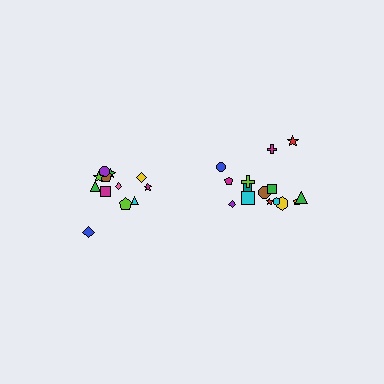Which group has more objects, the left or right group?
The right group.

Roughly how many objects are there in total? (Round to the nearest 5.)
Roughly 25 objects in total.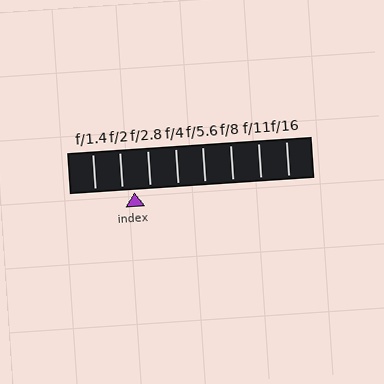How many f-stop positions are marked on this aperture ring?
There are 8 f-stop positions marked.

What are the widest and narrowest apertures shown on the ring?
The widest aperture shown is f/1.4 and the narrowest is f/16.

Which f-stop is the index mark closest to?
The index mark is closest to f/2.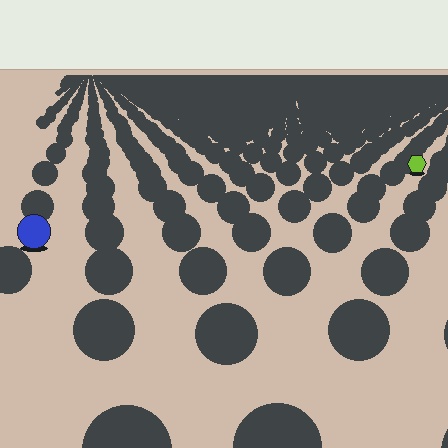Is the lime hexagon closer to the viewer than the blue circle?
No. The blue circle is closer — you can tell from the texture gradient: the ground texture is coarser near it.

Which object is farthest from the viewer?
The lime hexagon is farthest from the viewer. It appears smaller and the ground texture around it is denser.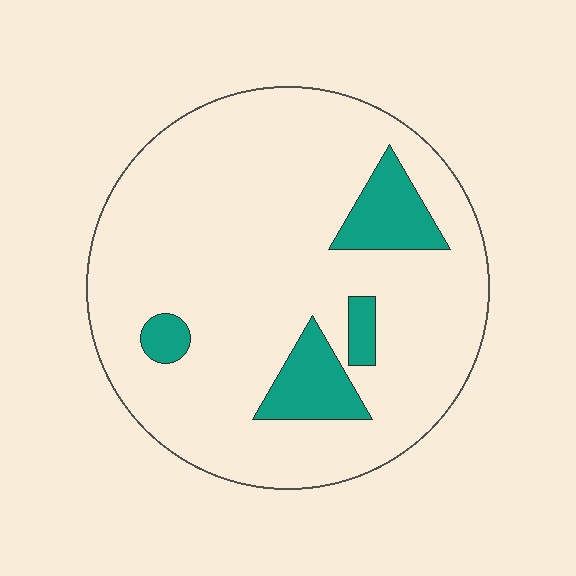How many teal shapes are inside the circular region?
4.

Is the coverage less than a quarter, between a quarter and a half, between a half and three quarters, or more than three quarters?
Less than a quarter.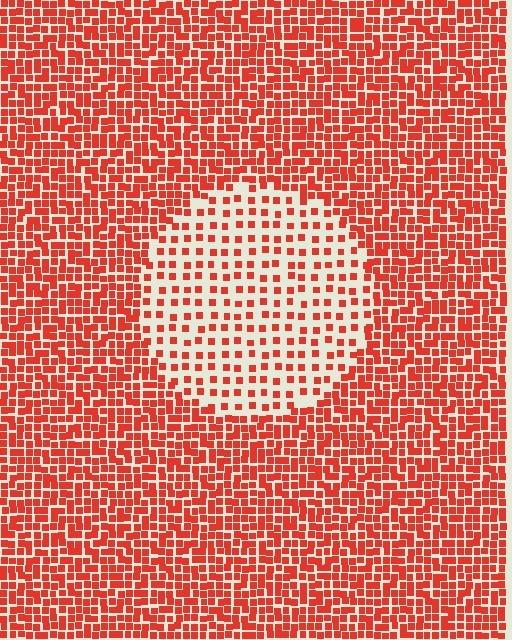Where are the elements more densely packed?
The elements are more densely packed outside the circle boundary.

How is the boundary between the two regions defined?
The boundary is defined by a change in element density (approximately 2.4x ratio). All elements are the same color, size, and shape.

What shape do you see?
I see a circle.